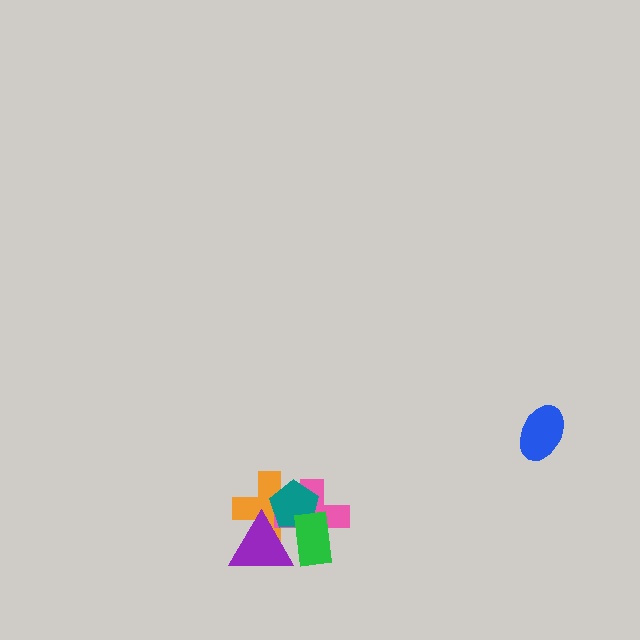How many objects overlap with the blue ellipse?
0 objects overlap with the blue ellipse.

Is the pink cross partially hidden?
Yes, it is partially covered by another shape.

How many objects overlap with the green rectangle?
4 objects overlap with the green rectangle.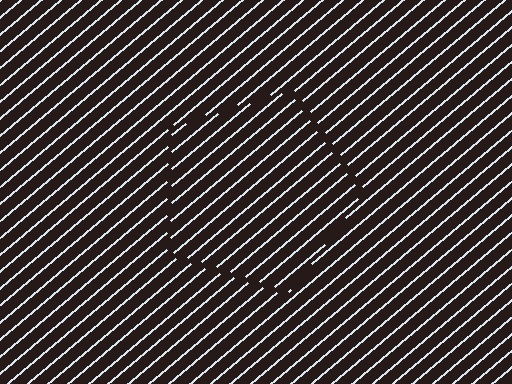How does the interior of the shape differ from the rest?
The interior of the shape contains the same grating, shifted by half a period — the contour is defined by the phase discontinuity where line-ends from the inner and outer gratings abut.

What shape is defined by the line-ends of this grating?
An illusory pentagon. The interior of the shape contains the same grating, shifted by half a period — the contour is defined by the phase discontinuity where line-ends from the inner and outer gratings abut.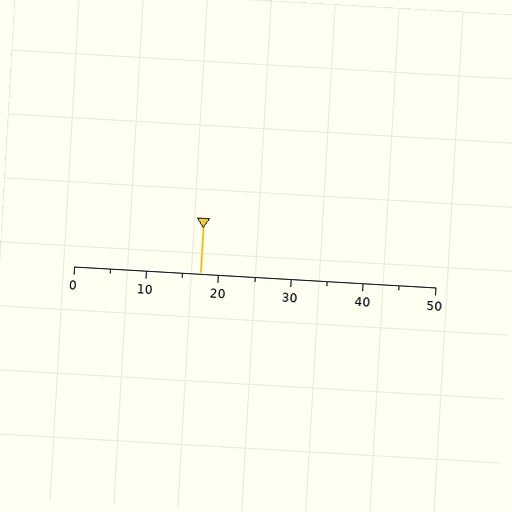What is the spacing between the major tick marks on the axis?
The major ticks are spaced 10 apart.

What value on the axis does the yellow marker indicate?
The marker indicates approximately 17.5.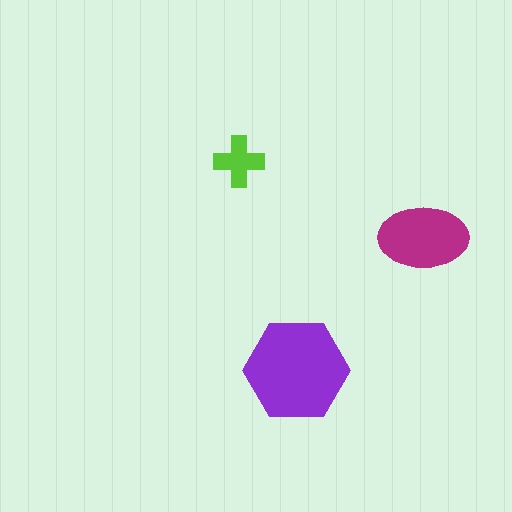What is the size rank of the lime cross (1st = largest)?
3rd.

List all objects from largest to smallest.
The purple hexagon, the magenta ellipse, the lime cross.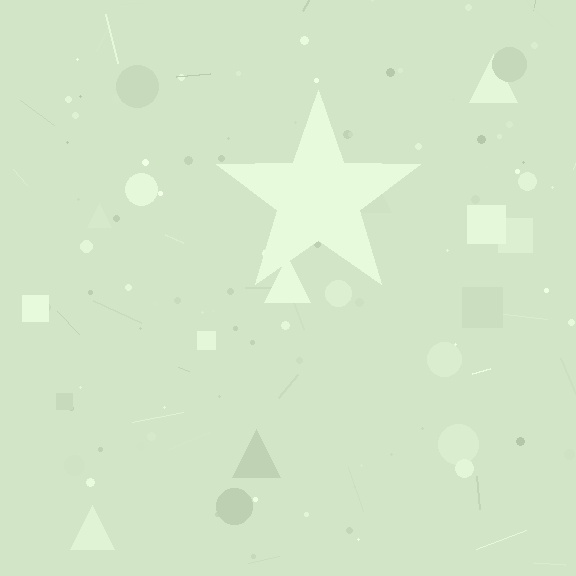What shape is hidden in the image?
A star is hidden in the image.